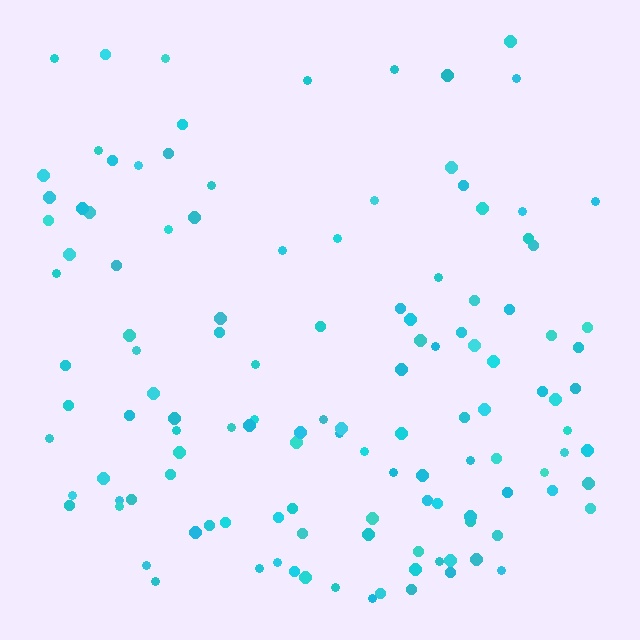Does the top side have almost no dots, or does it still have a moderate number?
Still a moderate number, just noticeably fewer than the bottom.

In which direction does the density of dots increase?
From top to bottom, with the bottom side densest.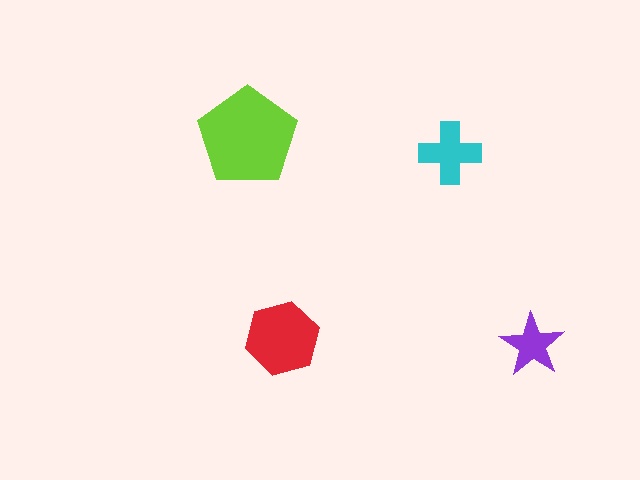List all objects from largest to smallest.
The lime pentagon, the red hexagon, the cyan cross, the purple star.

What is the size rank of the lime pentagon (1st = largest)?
1st.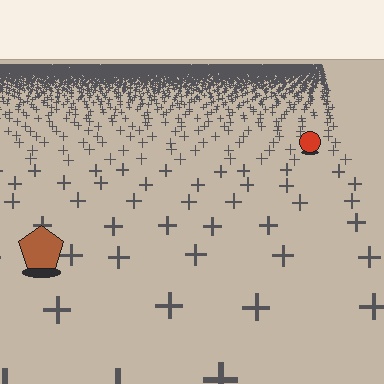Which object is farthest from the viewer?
The red circle is farthest from the viewer. It appears smaller and the ground texture around it is denser.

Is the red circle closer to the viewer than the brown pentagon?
No. The brown pentagon is closer — you can tell from the texture gradient: the ground texture is coarser near it.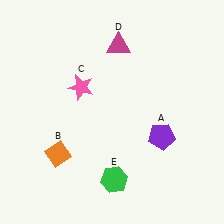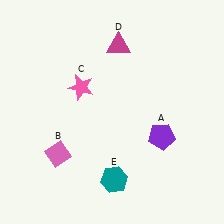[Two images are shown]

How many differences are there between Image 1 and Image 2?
There are 2 differences between the two images.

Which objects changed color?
B changed from orange to pink. E changed from green to teal.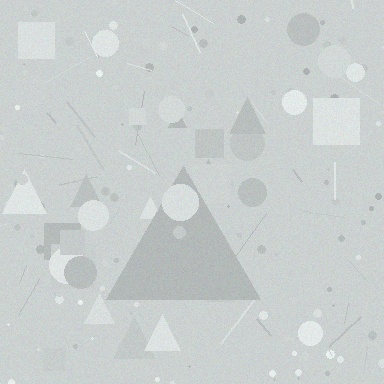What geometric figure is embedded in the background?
A triangle is embedded in the background.